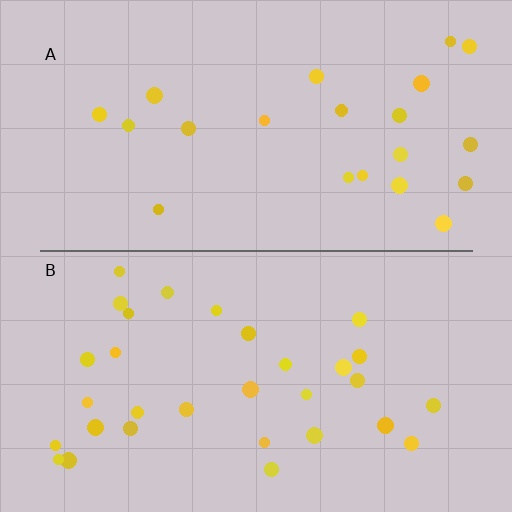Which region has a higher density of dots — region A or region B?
B (the bottom).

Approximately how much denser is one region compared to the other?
Approximately 1.5× — region B over region A.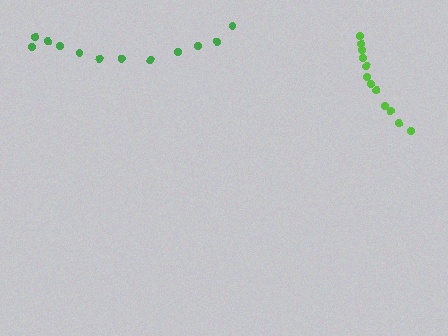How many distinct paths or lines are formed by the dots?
There are 2 distinct paths.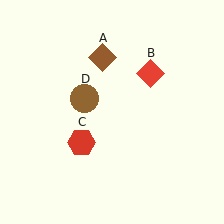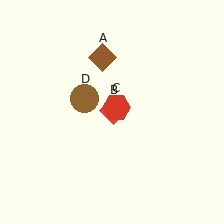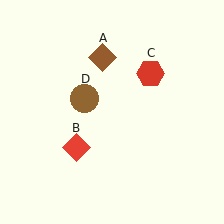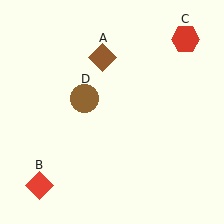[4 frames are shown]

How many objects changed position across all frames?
2 objects changed position: red diamond (object B), red hexagon (object C).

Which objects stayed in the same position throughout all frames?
Brown diamond (object A) and brown circle (object D) remained stationary.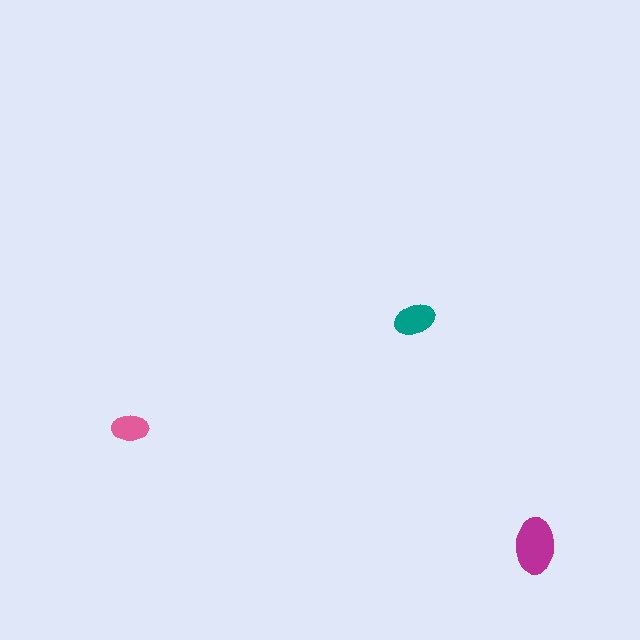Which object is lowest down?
The magenta ellipse is bottommost.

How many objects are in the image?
There are 3 objects in the image.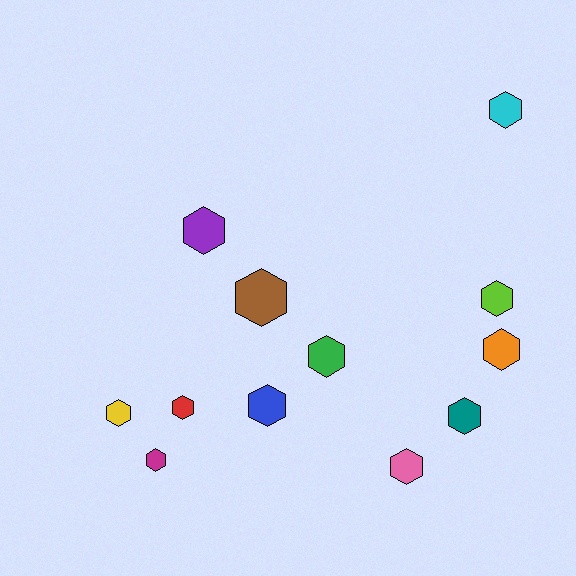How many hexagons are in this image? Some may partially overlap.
There are 12 hexagons.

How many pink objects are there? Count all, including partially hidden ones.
There is 1 pink object.